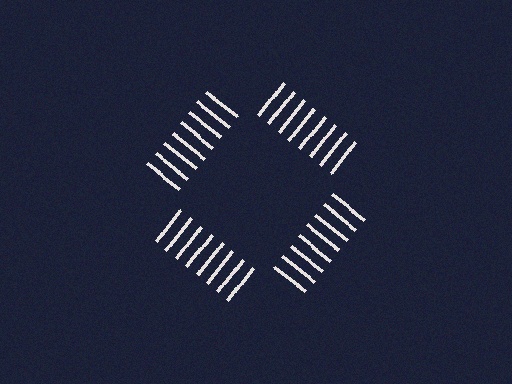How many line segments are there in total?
32 — 8 along each of the 4 edges.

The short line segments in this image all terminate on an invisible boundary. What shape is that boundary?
An illusory square — the line segments terminate on its edges but no continuous stroke is drawn.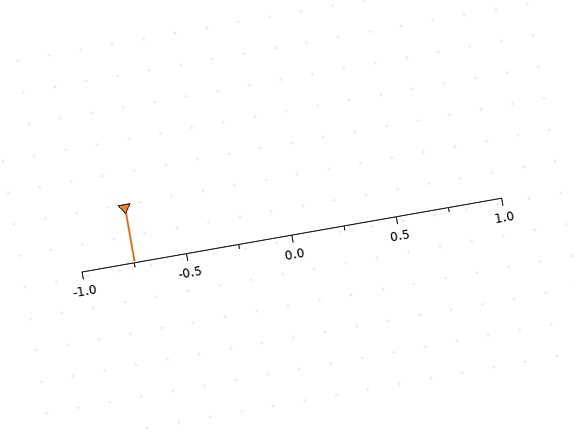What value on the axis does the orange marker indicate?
The marker indicates approximately -0.75.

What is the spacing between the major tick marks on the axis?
The major ticks are spaced 0.5 apart.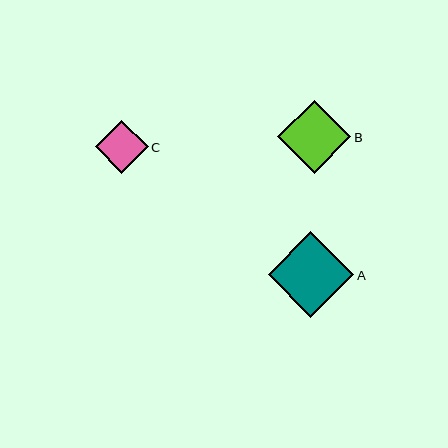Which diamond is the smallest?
Diamond C is the smallest with a size of approximately 53 pixels.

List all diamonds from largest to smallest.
From largest to smallest: A, B, C.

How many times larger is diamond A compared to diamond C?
Diamond A is approximately 1.6 times the size of diamond C.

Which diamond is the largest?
Diamond A is the largest with a size of approximately 86 pixels.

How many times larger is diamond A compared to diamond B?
Diamond A is approximately 1.2 times the size of diamond B.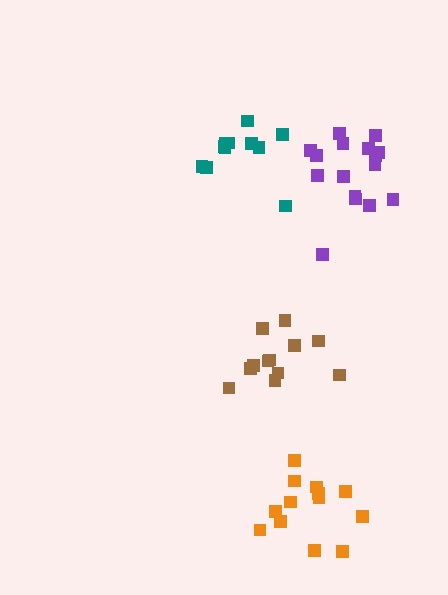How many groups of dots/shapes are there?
There are 4 groups.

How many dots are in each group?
Group 1: 12 dots, Group 2: 11 dots, Group 3: 16 dots, Group 4: 13 dots (52 total).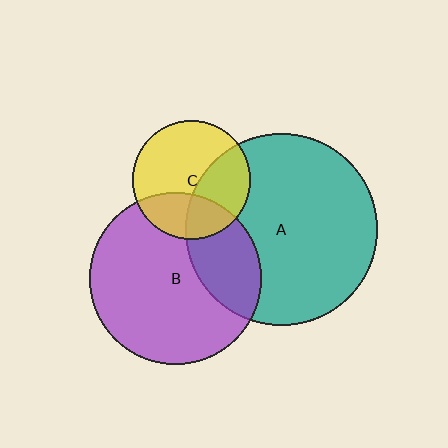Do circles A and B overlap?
Yes.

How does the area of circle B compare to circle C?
Approximately 2.1 times.